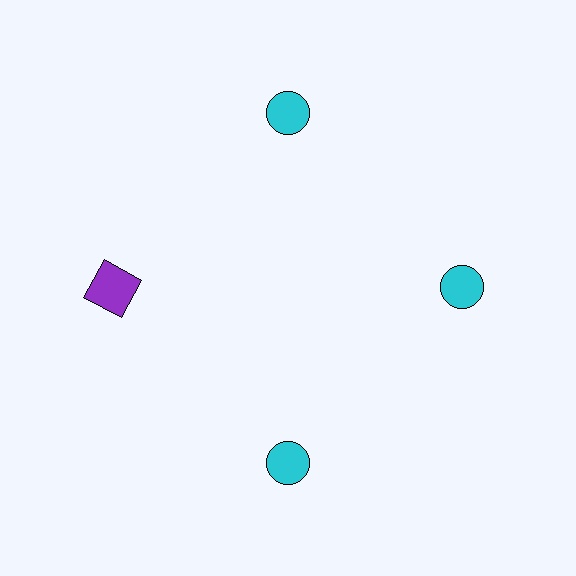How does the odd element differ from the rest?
It differs in both color (purple instead of cyan) and shape (square instead of circle).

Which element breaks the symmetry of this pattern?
The purple square at roughly the 9 o'clock position breaks the symmetry. All other shapes are cyan circles.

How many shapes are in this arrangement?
There are 4 shapes arranged in a ring pattern.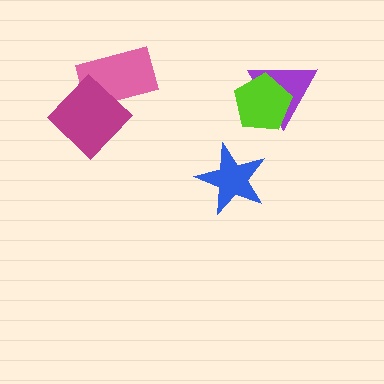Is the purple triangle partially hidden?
Yes, it is partially covered by another shape.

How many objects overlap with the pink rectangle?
1 object overlaps with the pink rectangle.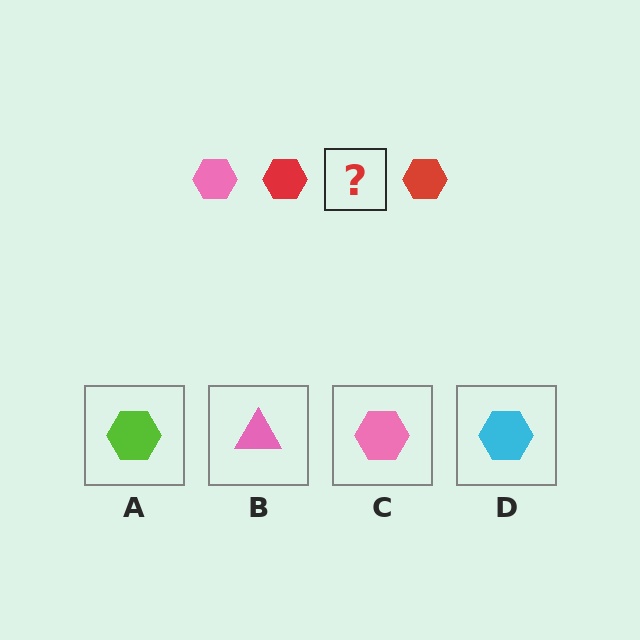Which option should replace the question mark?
Option C.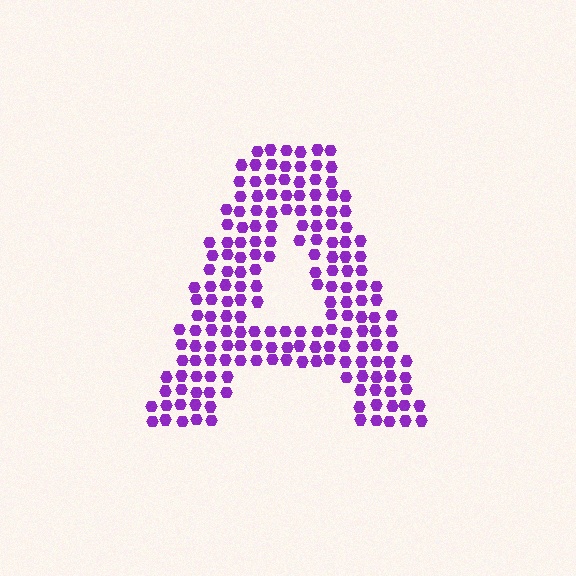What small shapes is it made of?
It is made of small hexagons.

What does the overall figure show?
The overall figure shows the letter A.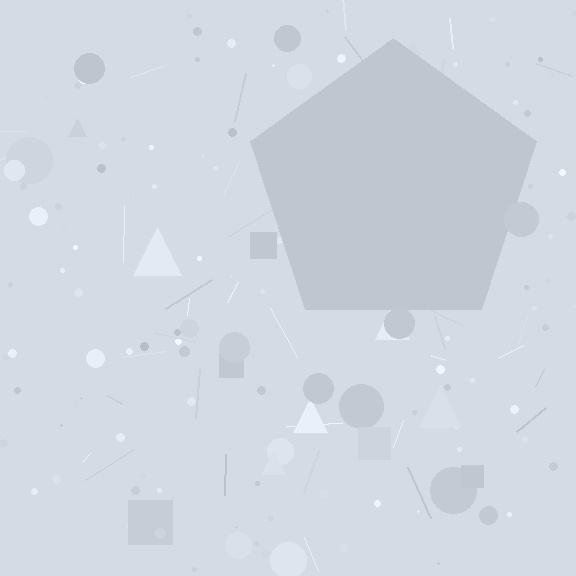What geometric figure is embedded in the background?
A pentagon is embedded in the background.